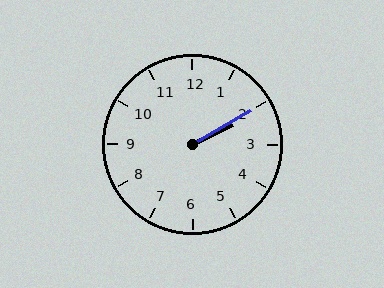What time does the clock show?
2:10.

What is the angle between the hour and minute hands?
Approximately 5 degrees.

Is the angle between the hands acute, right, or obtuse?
It is acute.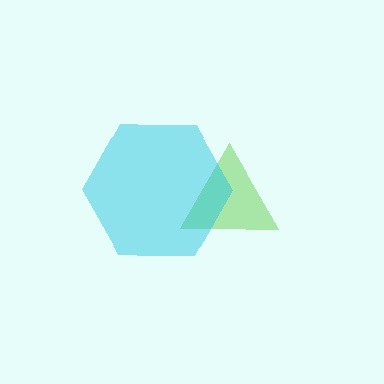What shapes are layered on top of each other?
The layered shapes are: a lime triangle, a cyan hexagon.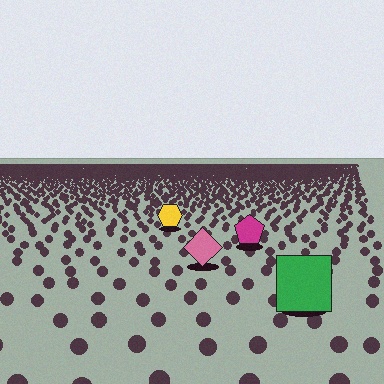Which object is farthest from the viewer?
The yellow hexagon is farthest from the viewer. It appears smaller and the ground texture around it is denser.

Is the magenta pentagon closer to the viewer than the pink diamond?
No. The pink diamond is closer — you can tell from the texture gradient: the ground texture is coarser near it.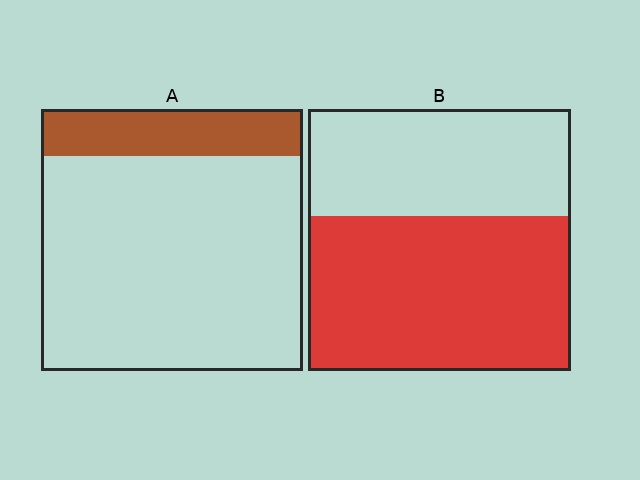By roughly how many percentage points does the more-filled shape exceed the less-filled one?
By roughly 40 percentage points (B over A).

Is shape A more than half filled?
No.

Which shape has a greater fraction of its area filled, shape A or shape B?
Shape B.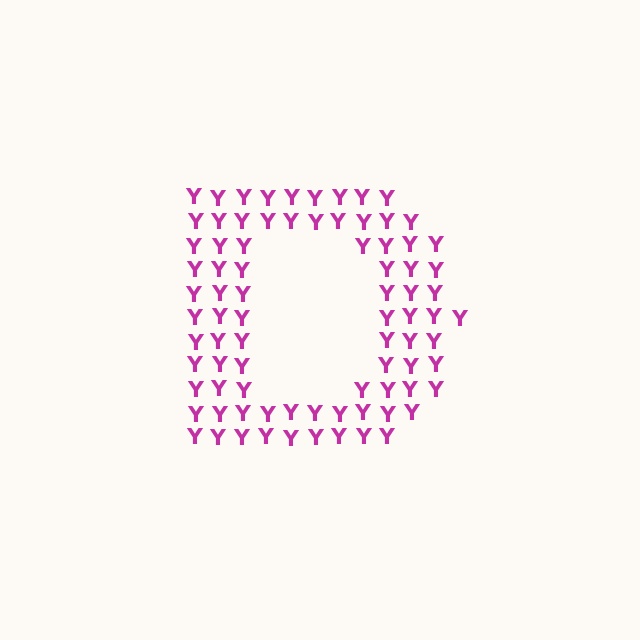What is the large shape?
The large shape is the letter D.